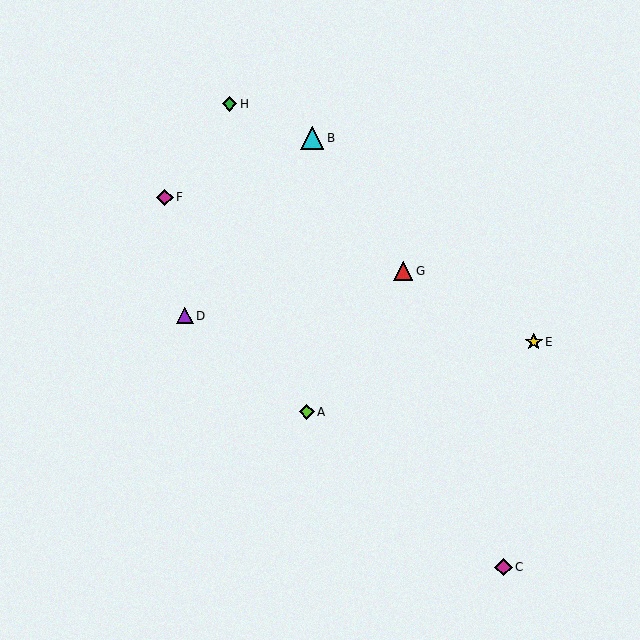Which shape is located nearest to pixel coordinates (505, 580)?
The magenta diamond (labeled C) at (503, 567) is nearest to that location.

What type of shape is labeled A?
Shape A is a lime diamond.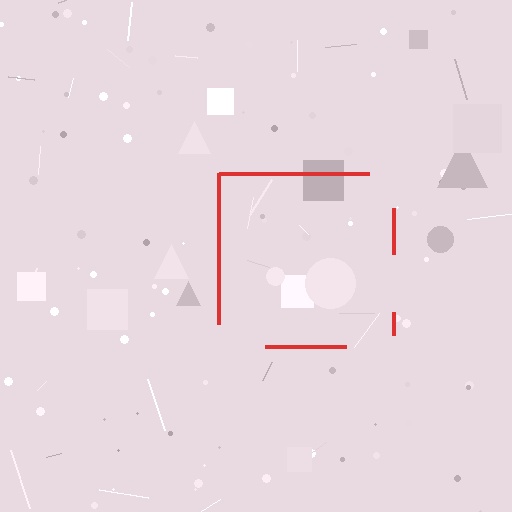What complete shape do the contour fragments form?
The contour fragments form a square.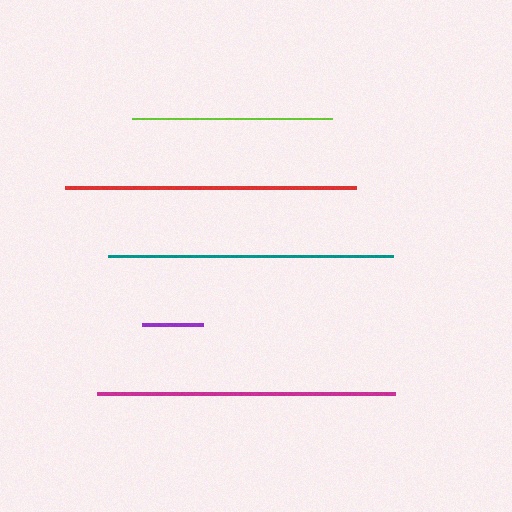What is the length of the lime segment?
The lime segment is approximately 200 pixels long.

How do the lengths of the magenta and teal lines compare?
The magenta and teal lines are approximately the same length.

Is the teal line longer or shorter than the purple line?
The teal line is longer than the purple line.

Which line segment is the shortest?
The purple line is the shortest at approximately 61 pixels.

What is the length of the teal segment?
The teal segment is approximately 285 pixels long.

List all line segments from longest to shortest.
From longest to shortest: magenta, red, teal, lime, purple.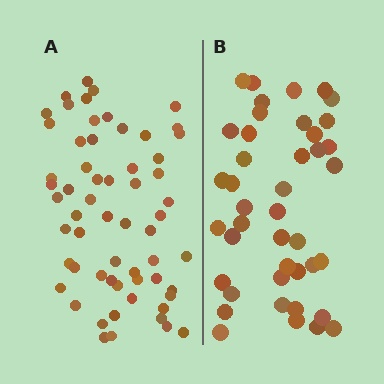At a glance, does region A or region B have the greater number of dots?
Region A (the left region) has more dots.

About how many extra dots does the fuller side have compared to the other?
Region A has approximately 20 more dots than region B.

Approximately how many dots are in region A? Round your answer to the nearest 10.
About 60 dots.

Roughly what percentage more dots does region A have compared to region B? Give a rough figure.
About 45% more.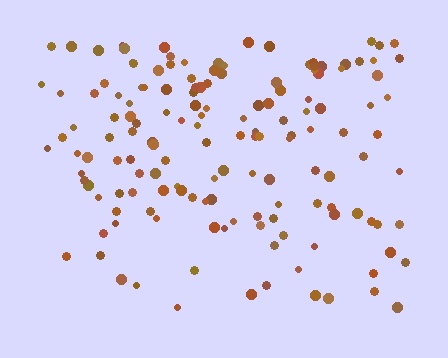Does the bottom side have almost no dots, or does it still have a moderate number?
Still a moderate number, just noticeably fewer than the top.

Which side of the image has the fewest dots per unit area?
The bottom.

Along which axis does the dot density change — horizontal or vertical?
Vertical.